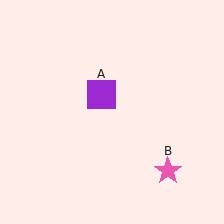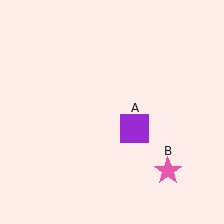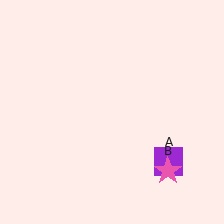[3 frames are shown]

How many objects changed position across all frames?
1 object changed position: purple square (object A).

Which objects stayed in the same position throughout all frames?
Pink star (object B) remained stationary.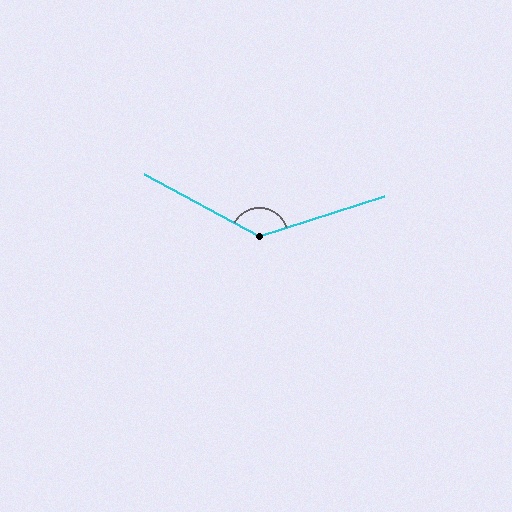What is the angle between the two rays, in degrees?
Approximately 134 degrees.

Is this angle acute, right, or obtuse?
It is obtuse.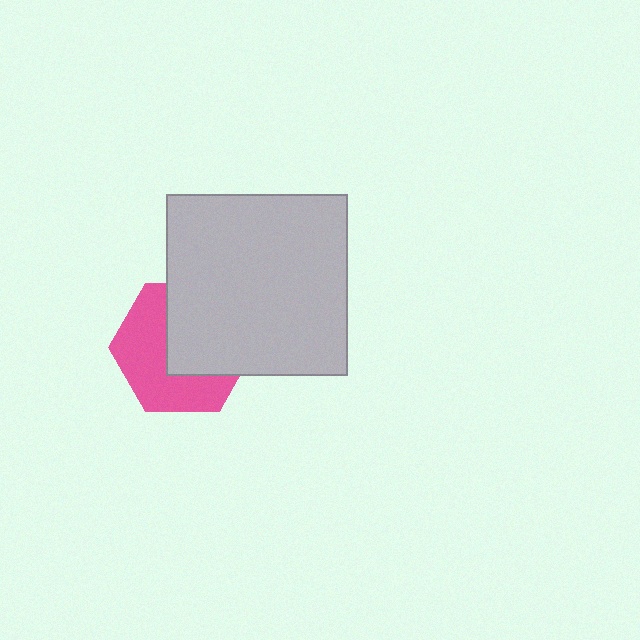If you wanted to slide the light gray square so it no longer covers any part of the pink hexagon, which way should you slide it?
Slide it toward the upper-right — that is the most direct way to separate the two shapes.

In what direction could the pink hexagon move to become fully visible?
The pink hexagon could move toward the lower-left. That would shift it out from behind the light gray square entirely.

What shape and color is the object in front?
The object in front is a light gray square.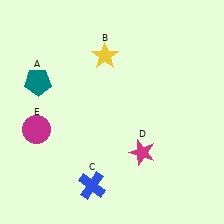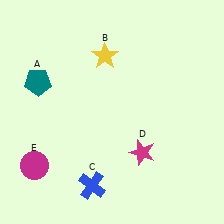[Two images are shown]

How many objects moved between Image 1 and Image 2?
1 object moved between the two images.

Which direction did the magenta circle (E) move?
The magenta circle (E) moved down.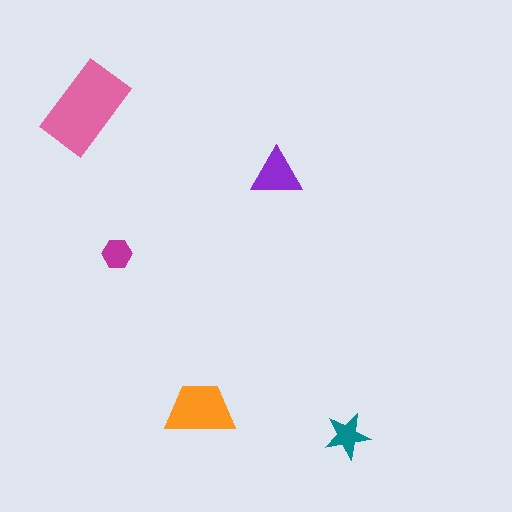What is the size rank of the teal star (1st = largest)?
4th.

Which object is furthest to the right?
The teal star is rightmost.